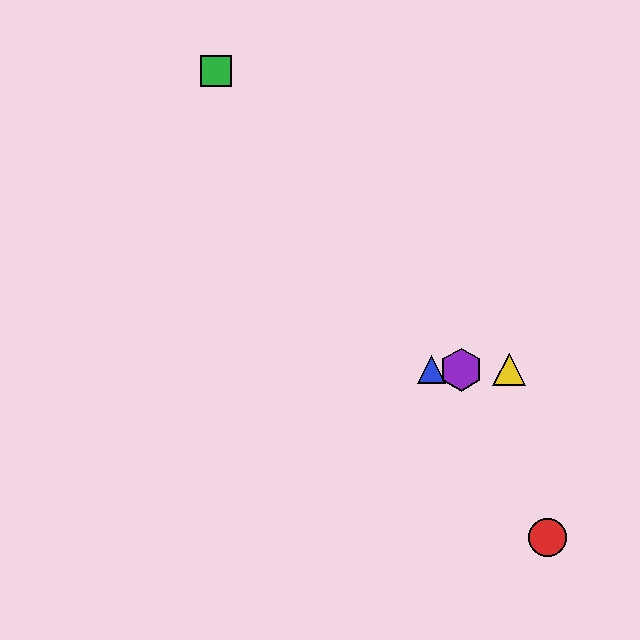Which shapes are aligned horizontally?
The blue triangle, the yellow triangle, the purple hexagon are aligned horizontally.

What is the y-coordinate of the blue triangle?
The blue triangle is at y≈370.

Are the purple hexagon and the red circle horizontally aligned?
No, the purple hexagon is at y≈370 and the red circle is at y≈538.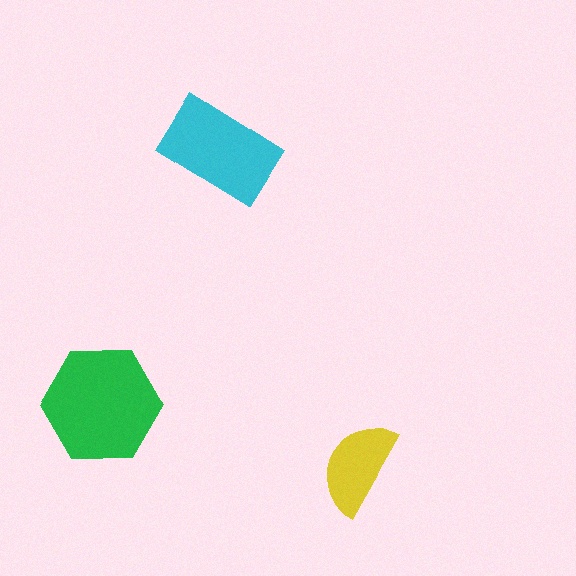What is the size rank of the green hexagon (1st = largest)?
1st.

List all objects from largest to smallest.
The green hexagon, the cyan rectangle, the yellow semicircle.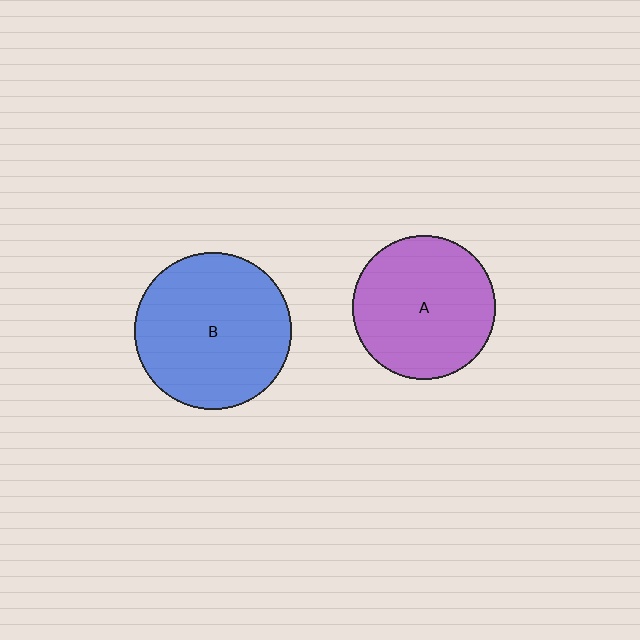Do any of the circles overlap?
No, none of the circles overlap.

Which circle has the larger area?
Circle B (blue).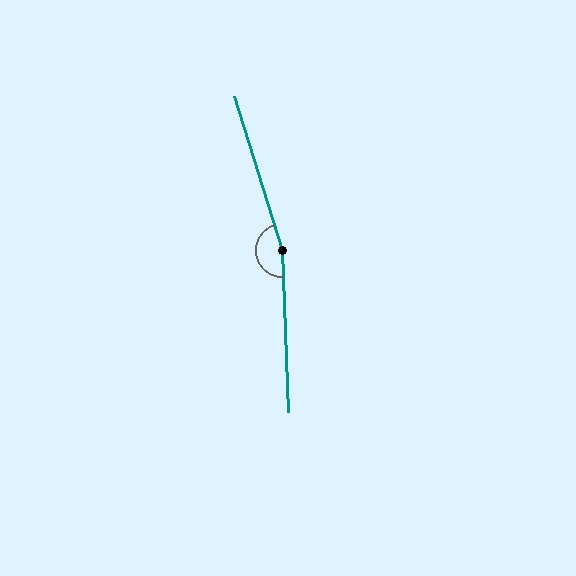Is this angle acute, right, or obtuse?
It is obtuse.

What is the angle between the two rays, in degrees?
Approximately 165 degrees.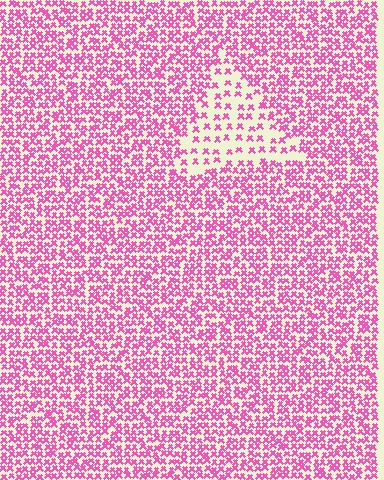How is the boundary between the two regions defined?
The boundary is defined by a change in element density (approximately 2.3x ratio). All elements are the same color, size, and shape.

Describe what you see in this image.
The image contains small pink elements arranged at two different densities. A triangle-shaped region is visible where the elements are less densely packed than the surrounding area.